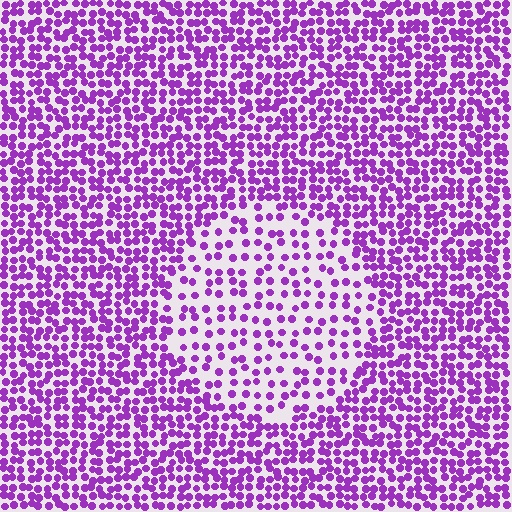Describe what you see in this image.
The image contains small purple elements arranged at two different densities. A circle-shaped region is visible where the elements are less densely packed than the surrounding area.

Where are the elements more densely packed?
The elements are more densely packed outside the circle boundary.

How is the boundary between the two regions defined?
The boundary is defined by a change in element density (approximately 2.0x ratio). All elements are the same color, size, and shape.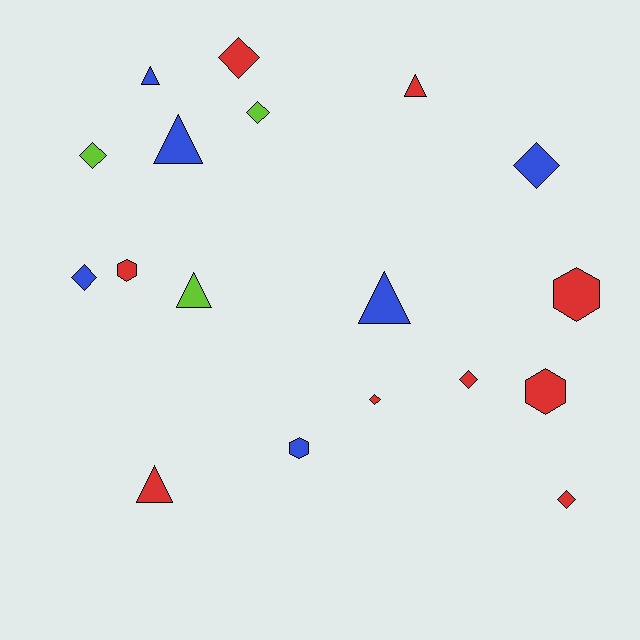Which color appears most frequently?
Red, with 9 objects.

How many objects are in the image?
There are 18 objects.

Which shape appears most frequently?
Diamond, with 8 objects.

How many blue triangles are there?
There are 3 blue triangles.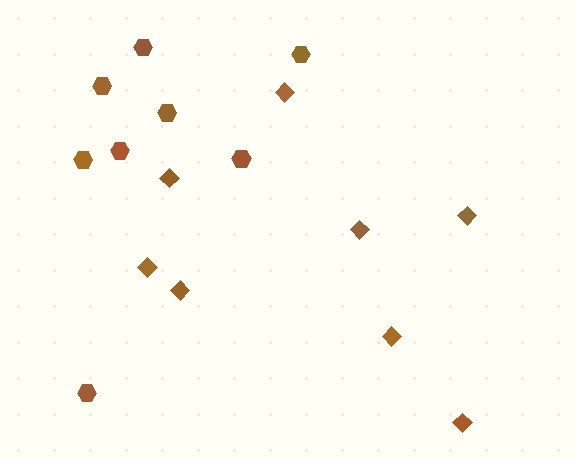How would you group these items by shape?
There are 2 groups: one group of hexagons (8) and one group of diamonds (8).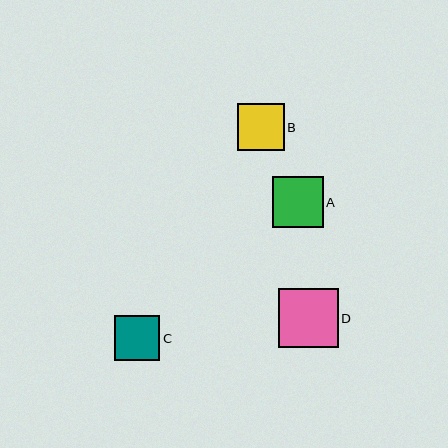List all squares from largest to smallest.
From largest to smallest: D, A, B, C.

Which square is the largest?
Square D is the largest with a size of approximately 59 pixels.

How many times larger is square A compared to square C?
Square A is approximately 1.1 times the size of square C.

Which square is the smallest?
Square C is the smallest with a size of approximately 46 pixels.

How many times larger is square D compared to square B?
Square D is approximately 1.3 times the size of square B.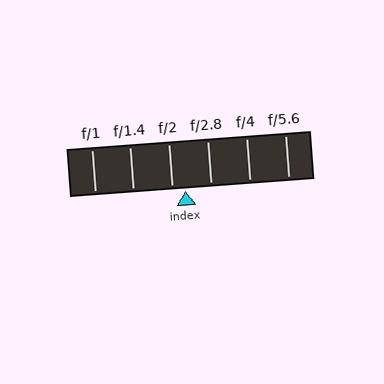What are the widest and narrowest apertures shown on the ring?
The widest aperture shown is f/1 and the narrowest is f/5.6.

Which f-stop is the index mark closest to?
The index mark is closest to f/2.